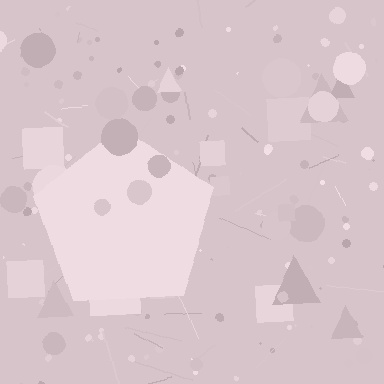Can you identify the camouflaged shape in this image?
The camouflaged shape is a pentagon.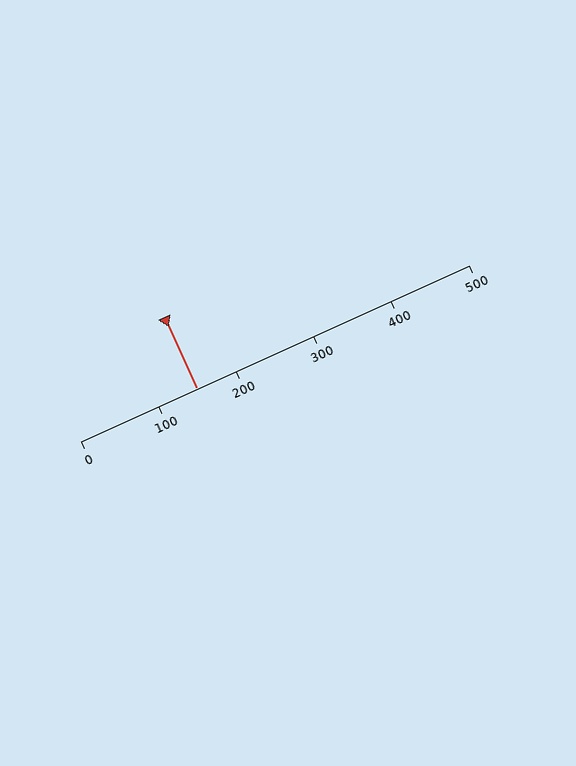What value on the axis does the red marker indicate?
The marker indicates approximately 150.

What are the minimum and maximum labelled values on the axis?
The axis runs from 0 to 500.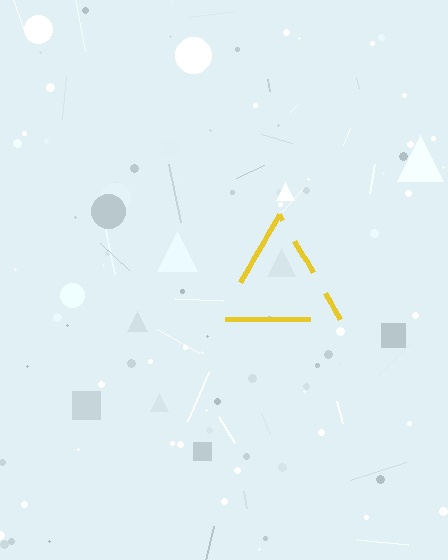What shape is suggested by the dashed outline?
The dashed outline suggests a triangle.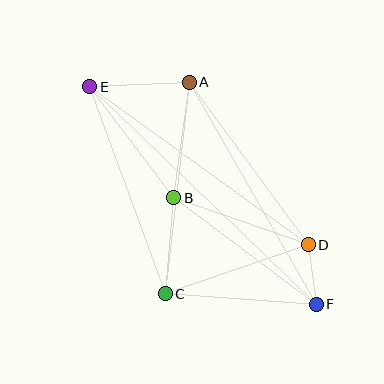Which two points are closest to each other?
Points D and F are closest to each other.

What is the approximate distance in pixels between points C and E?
The distance between C and E is approximately 220 pixels.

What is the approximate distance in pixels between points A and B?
The distance between A and B is approximately 116 pixels.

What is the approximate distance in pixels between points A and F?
The distance between A and F is approximately 255 pixels.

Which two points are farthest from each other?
Points E and F are farthest from each other.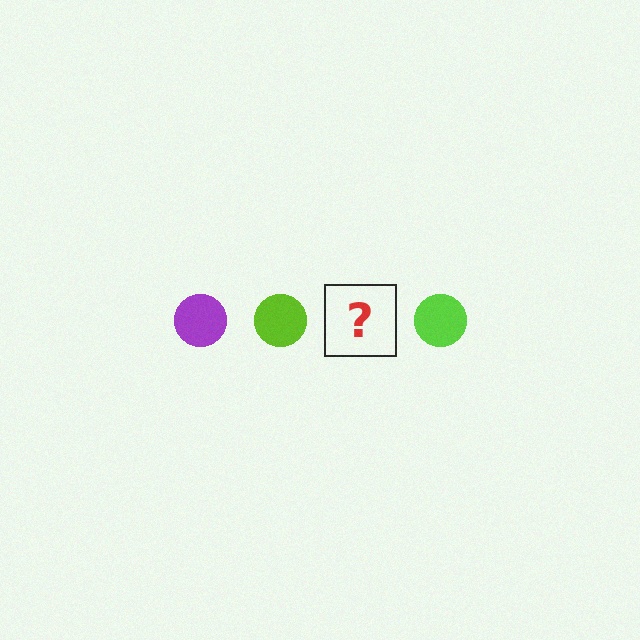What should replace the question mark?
The question mark should be replaced with a purple circle.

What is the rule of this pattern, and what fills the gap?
The rule is that the pattern cycles through purple, lime circles. The gap should be filled with a purple circle.